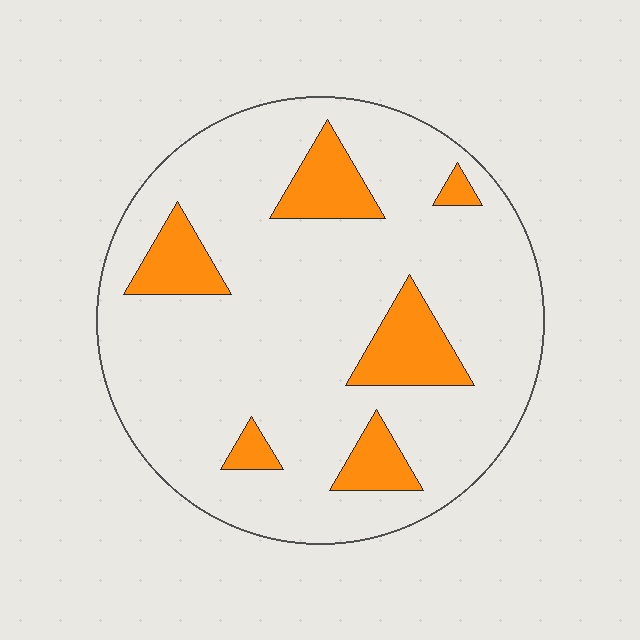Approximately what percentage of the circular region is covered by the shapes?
Approximately 15%.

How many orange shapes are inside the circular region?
6.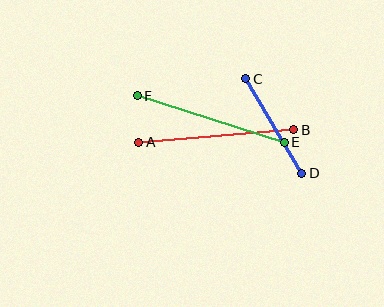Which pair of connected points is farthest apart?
Points A and B are farthest apart.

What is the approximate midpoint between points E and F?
The midpoint is at approximately (211, 119) pixels.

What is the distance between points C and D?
The distance is approximately 110 pixels.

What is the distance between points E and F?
The distance is approximately 154 pixels.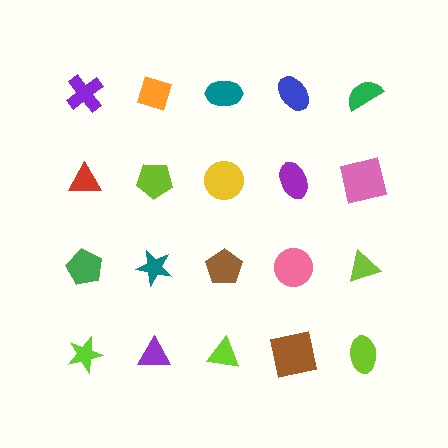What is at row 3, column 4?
A pink circle.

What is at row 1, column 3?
A teal ellipse.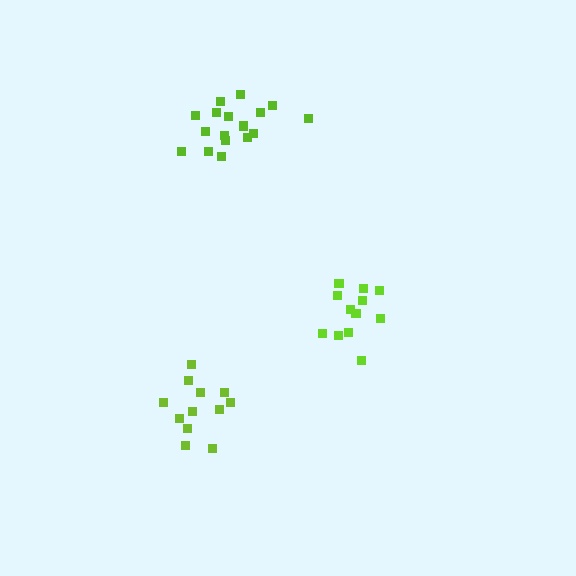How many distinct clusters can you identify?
There are 3 distinct clusters.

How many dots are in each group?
Group 1: 17 dots, Group 2: 12 dots, Group 3: 12 dots (41 total).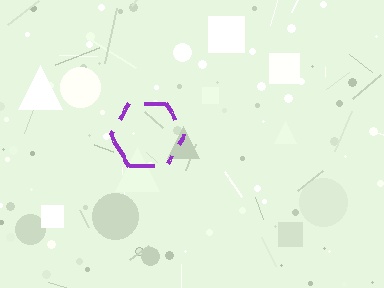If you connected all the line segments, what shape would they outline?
They would outline a hexagon.